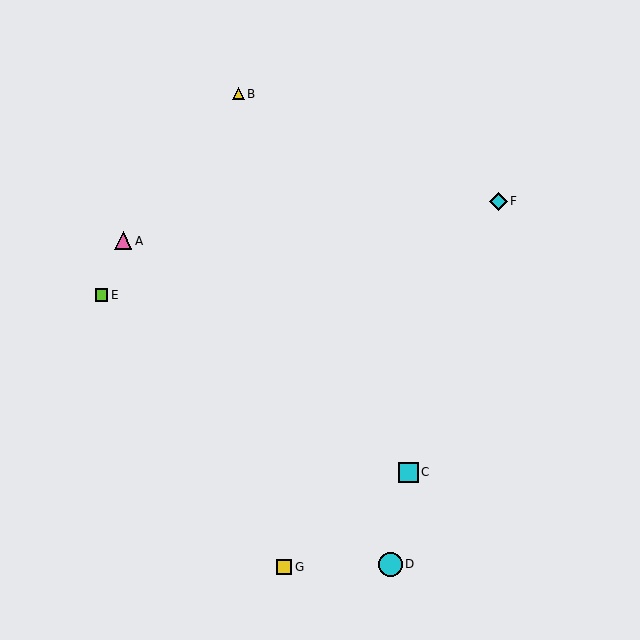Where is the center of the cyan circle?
The center of the cyan circle is at (390, 564).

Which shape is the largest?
The cyan circle (labeled D) is the largest.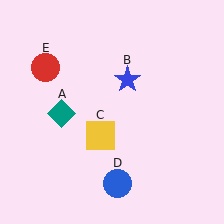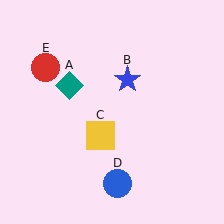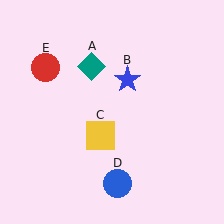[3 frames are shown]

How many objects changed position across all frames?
1 object changed position: teal diamond (object A).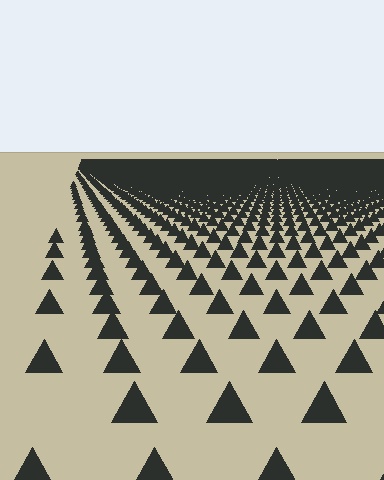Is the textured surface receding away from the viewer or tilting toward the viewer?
The surface is receding away from the viewer. Texture elements get smaller and denser toward the top.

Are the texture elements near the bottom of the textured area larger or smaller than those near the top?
Larger. Near the bottom, elements are closer to the viewer and appear at a bigger on-screen size.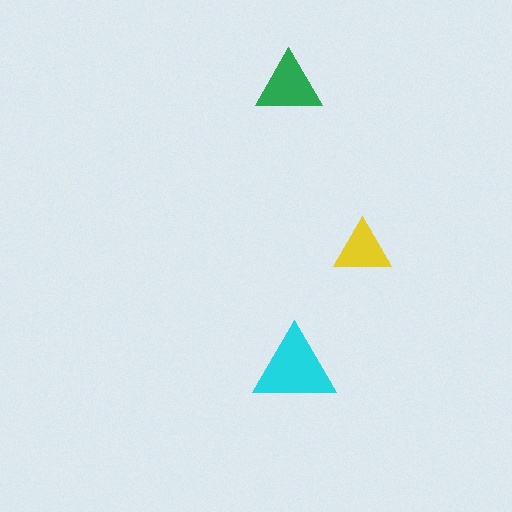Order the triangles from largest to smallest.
the cyan one, the green one, the yellow one.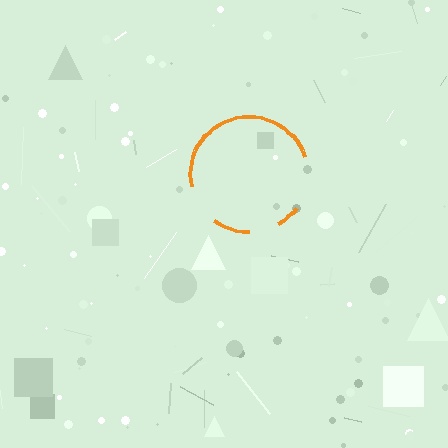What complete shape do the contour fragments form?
The contour fragments form a circle.